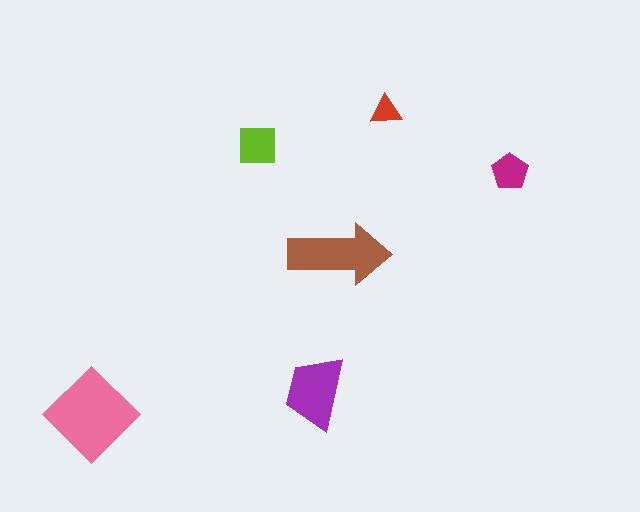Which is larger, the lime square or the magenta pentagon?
The lime square.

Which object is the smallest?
The red triangle.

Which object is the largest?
The pink diamond.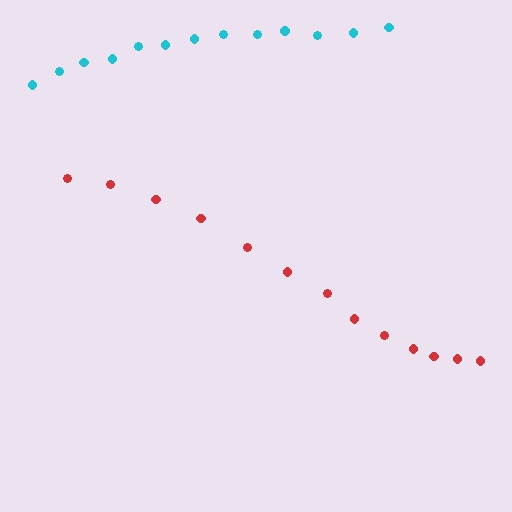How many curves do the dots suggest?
There are 2 distinct paths.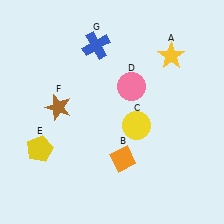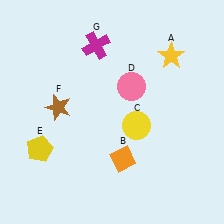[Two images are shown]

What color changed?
The cross (G) changed from blue in Image 1 to magenta in Image 2.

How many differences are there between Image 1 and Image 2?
There is 1 difference between the two images.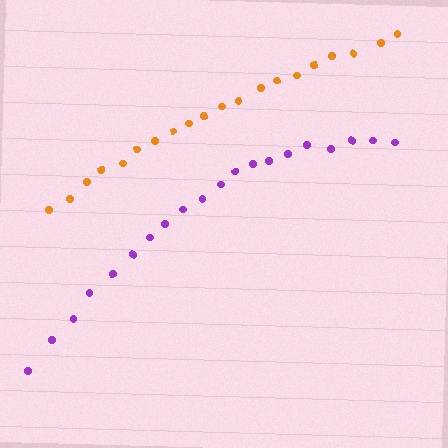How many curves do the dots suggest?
There are 2 distinct paths.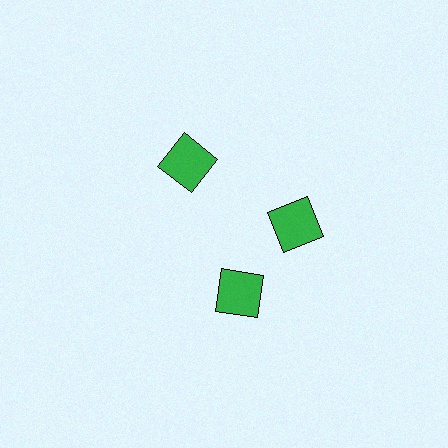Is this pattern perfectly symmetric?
No. The 3 green squares are arranged in a ring, but one element near the 7 o'clock position is rotated out of alignment along the ring, breaking the 3-fold rotational symmetry.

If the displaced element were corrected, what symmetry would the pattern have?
It would have 3-fold rotational symmetry — the pattern would map onto itself every 120 degrees.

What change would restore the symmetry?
The symmetry would be restored by rotating it back into even spacing with its neighbors so that all 3 squares sit at equal angles and equal distance from the center.